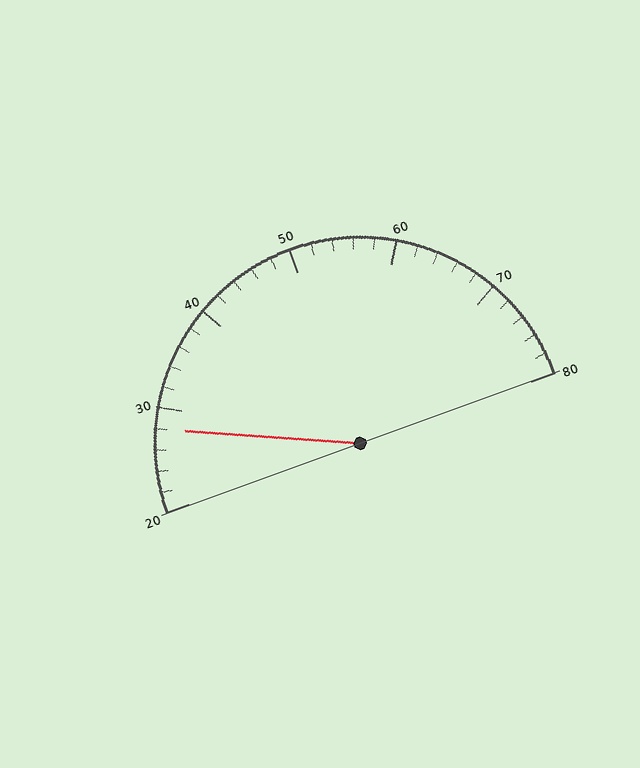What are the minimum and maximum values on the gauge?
The gauge ranges from 20 to 80.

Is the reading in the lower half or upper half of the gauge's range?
The reading is in the lower half of the range (20 to 80).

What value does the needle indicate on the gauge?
The needle indicates approximately 28.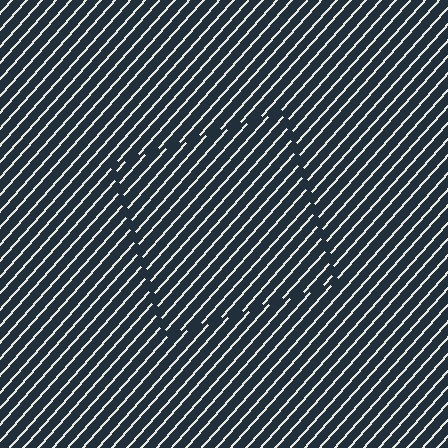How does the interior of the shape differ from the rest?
The interior of the shape contains the same grating, shifted by half a period — the contour is defined by the phase discontinuity where line-ends from the inner and outer gratings abut.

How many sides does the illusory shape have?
4 sides — the line-ends trace a square.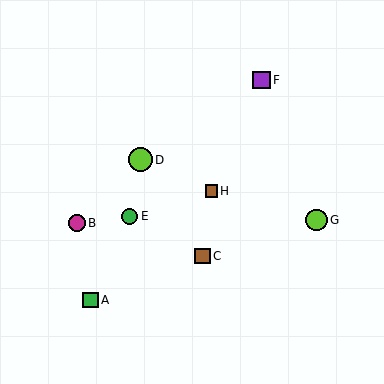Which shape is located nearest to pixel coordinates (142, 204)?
The green circle (labeled E) at (130, 216) is nearest to that location.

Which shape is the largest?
The lime circle (labeled D) is the largest.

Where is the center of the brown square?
The center of the brown square is at (211, 191).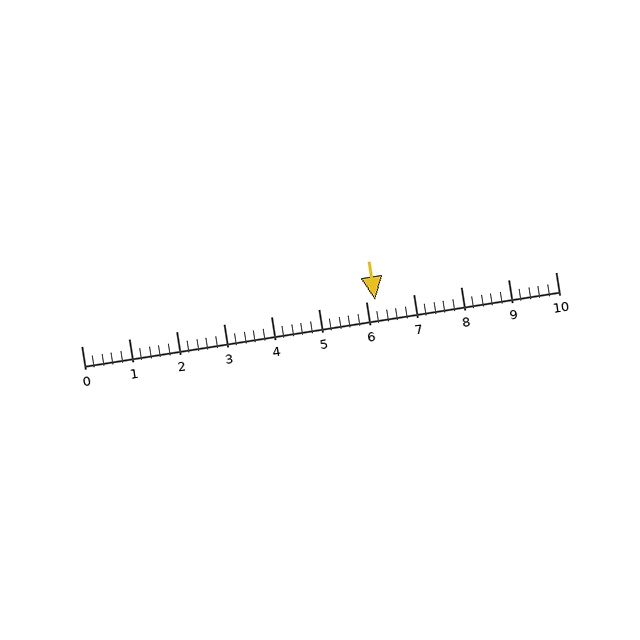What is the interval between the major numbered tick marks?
The major tick marks are spaced 1 units apart.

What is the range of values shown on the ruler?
The ruler shows values from 0 to 10.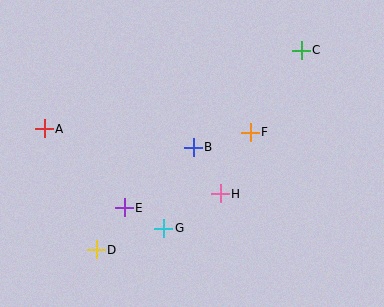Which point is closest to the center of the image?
Point B at (193, 147) is closest to the center.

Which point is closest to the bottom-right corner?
Point H is closest to the bottom-right corner.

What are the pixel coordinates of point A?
Point A is at (44, 129).